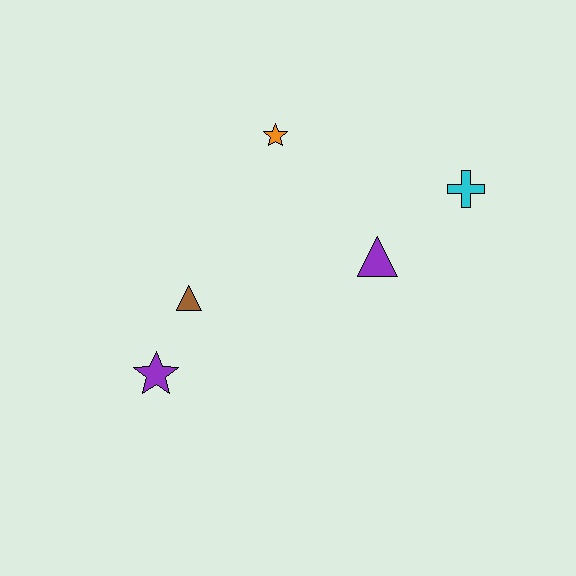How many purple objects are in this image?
There are 2 purple objects.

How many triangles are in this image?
There are 2 triangles.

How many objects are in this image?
There are 5 objects.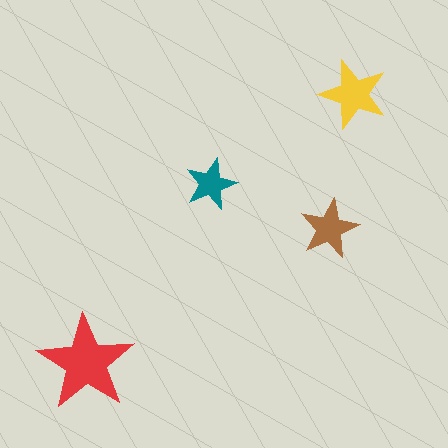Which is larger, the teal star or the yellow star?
The yellow one.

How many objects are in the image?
There are 4 objects in the image.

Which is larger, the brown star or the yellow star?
The yellow one.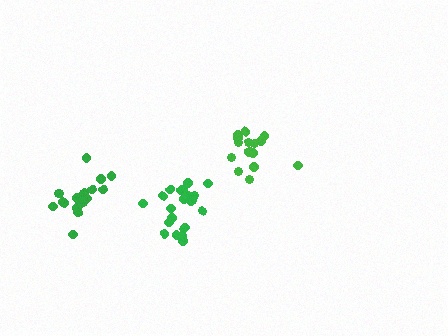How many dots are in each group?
Group 1: 21 dots, Group 2: 19 dots, Group 3: 15 dots (55 total).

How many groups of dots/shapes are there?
There are 3 groups.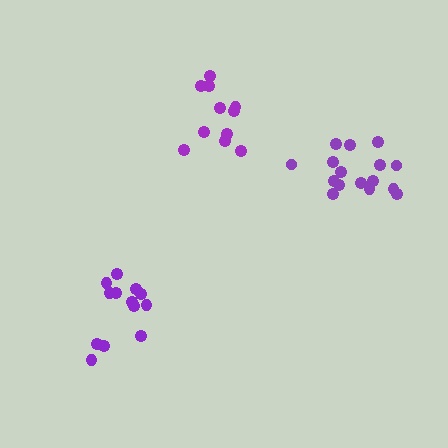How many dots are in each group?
Group 1: 13 dots, Group 2: 16 dots, Group 3: 11 dots (40 total).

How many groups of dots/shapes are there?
There are 3 groups.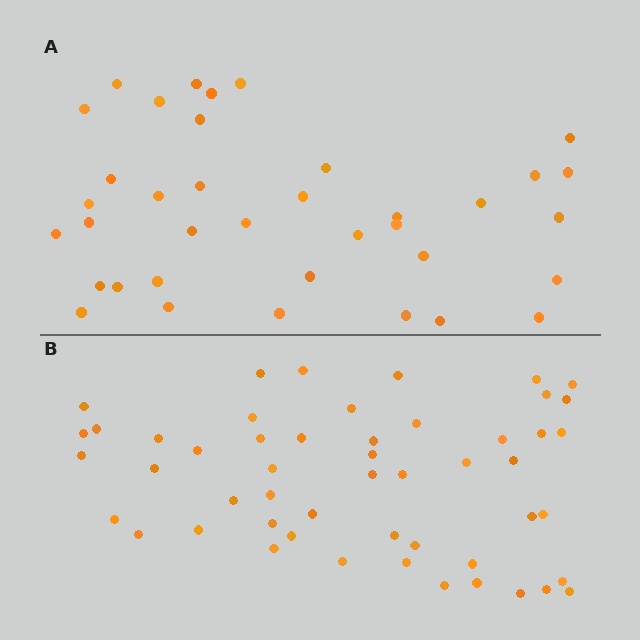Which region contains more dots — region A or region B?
Region B (the bottom region) has more dots.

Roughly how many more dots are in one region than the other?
Region B has approximately 15 more dots than region A.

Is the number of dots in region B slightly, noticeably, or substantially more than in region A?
Region B has noticeably more, but not dramatically so. The ratio is roughly 1.4 to 1.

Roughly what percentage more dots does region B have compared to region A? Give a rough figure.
About 40% more.